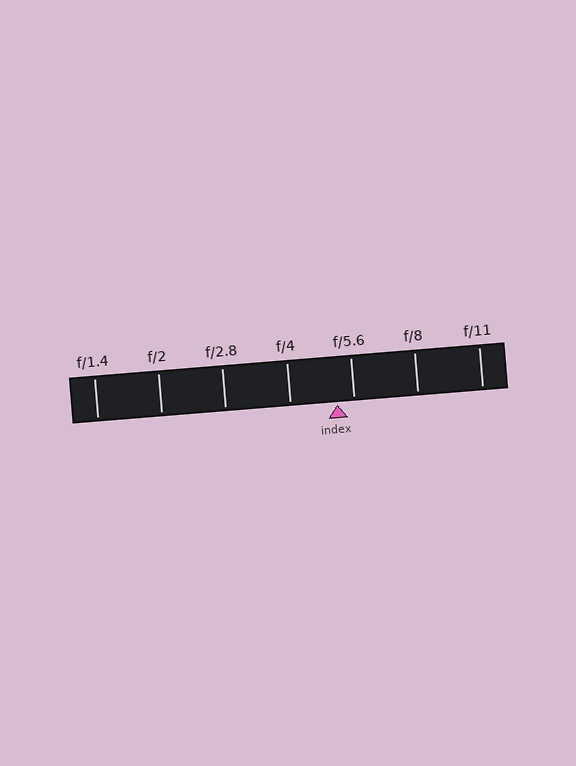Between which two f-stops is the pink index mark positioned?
The index mark is between f/4 and f/5.6.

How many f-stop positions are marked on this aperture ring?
There are 7 f-stop positions marked.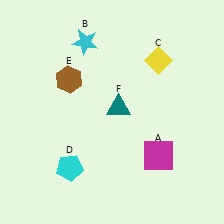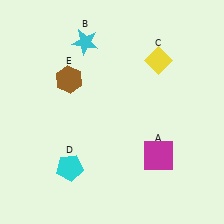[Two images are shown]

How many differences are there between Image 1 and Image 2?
There is 1 difference between the two images.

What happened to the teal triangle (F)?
The teal triangle (F) was removed in Image 2. It was in the top-right area of Image 1.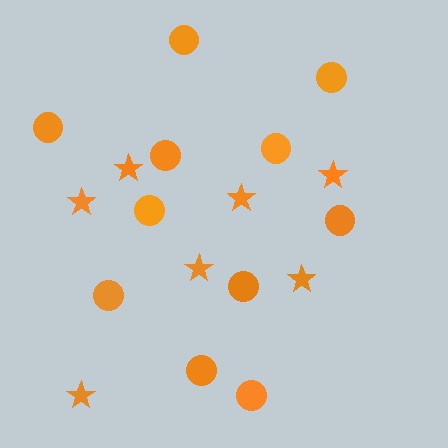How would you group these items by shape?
There are 2 groups: one group of circles (11) and one group of stars (7).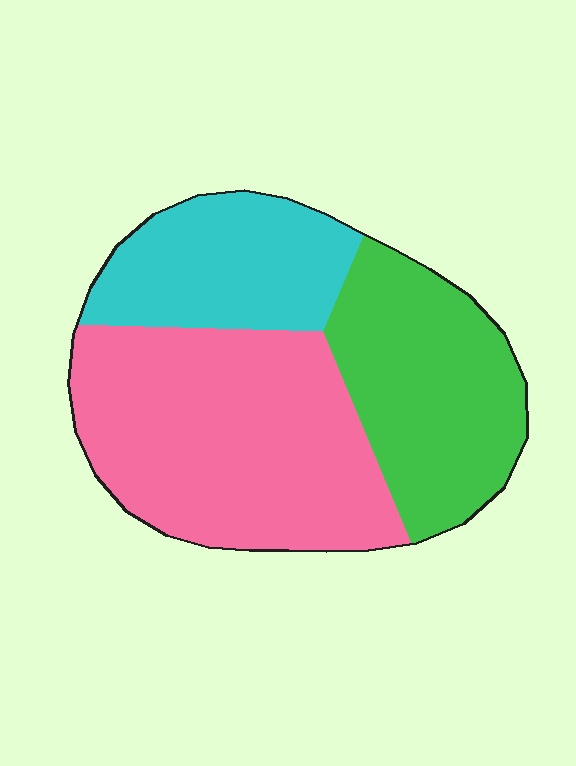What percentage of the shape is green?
Green takes up about one third (1/3) of the shape.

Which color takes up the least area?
Cyan, at roughly 25%.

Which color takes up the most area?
Pink, at roughly 45%.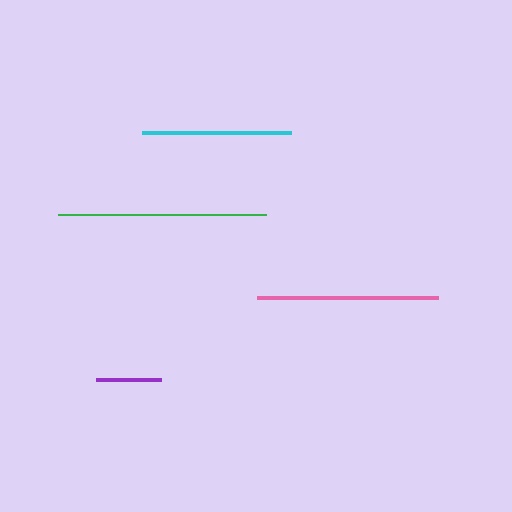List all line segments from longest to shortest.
From longest to shortest: green, pink, cyan, purple.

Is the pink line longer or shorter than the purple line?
The pink line is longer than the purple line.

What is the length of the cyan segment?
The cyan segment is approximately 149 pixels long.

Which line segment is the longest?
The green line is the longest at approximately 208 pixels.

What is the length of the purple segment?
The purple segment is approximately 65 pixels long.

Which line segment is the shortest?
The purple line is the shortest at approximately 65 pixels.